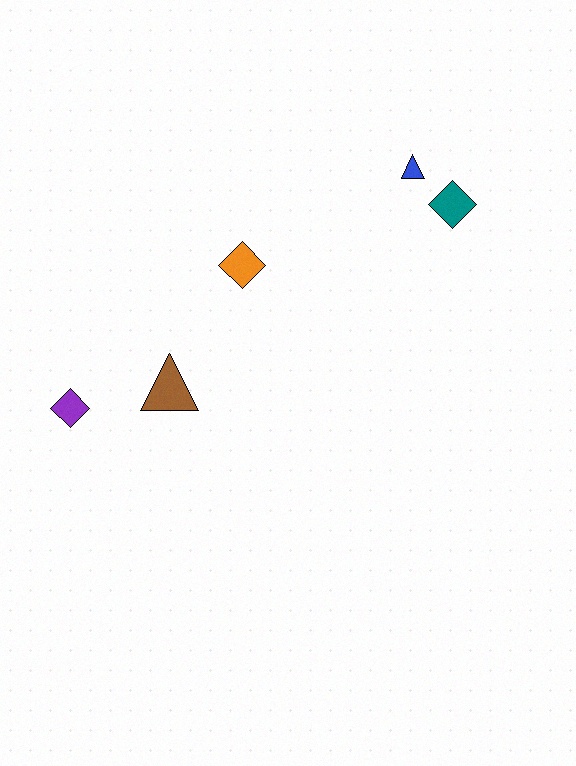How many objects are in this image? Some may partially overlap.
There are 5 objects.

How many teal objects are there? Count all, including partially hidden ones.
There is 1 teal object.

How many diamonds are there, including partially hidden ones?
There are 3 diamonds.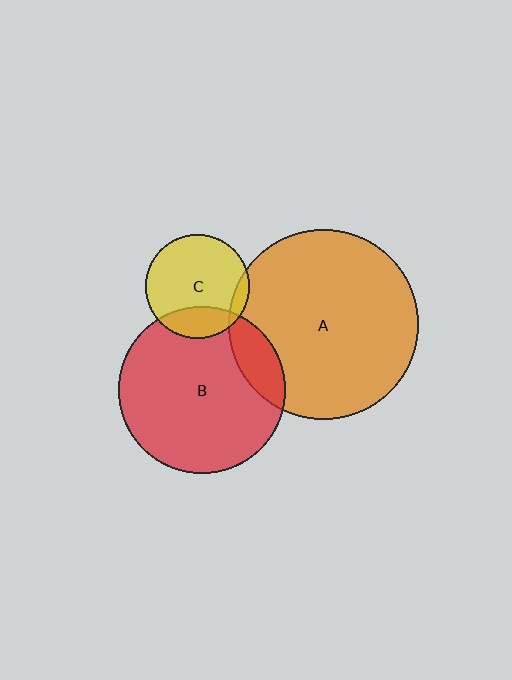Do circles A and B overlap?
Yes.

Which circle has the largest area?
Circle A (orange).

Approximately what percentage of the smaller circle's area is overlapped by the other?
Approximately 15%.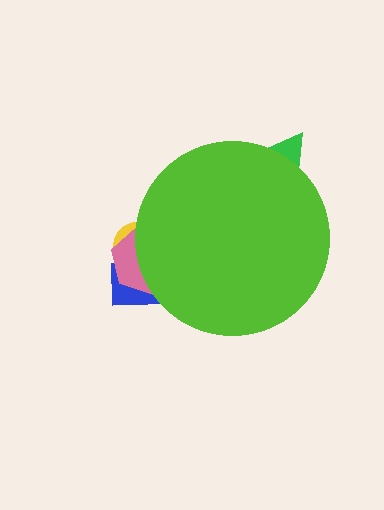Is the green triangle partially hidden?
Yes, the green triangle is partially hidden behind the lime circle.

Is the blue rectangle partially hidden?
Yes, the blue rectangle is partially hidden behind the lime circle.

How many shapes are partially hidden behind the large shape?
4 shapes are partially hidden.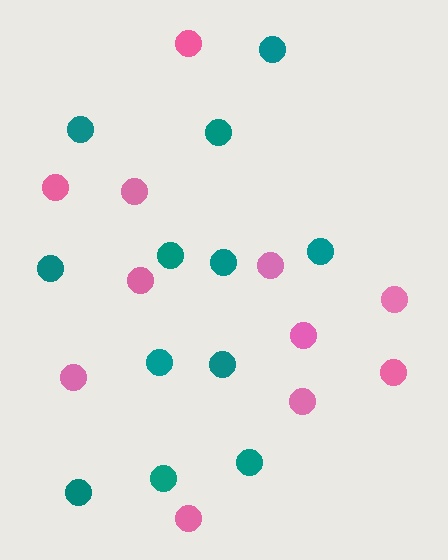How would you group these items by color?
There are 2 groups: one group of teal circles (12) and one group of pink circles (11).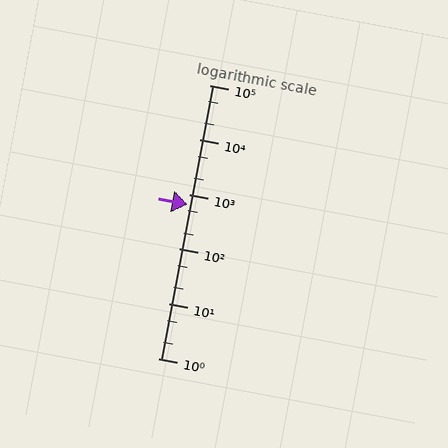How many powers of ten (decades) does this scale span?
The scale spans 5 decades, from 1 to 100000.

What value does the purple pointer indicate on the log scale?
The pointer indicates approximately 660.